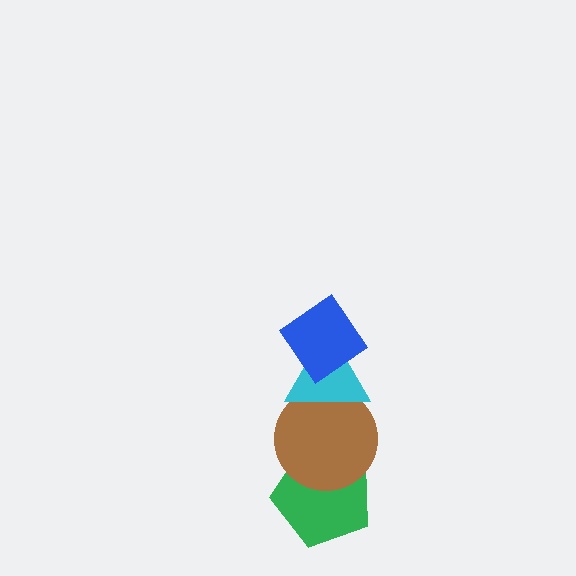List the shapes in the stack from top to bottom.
From top to bottom: the blue diamond, the cyan triangle, the brown circle, the green pentagon.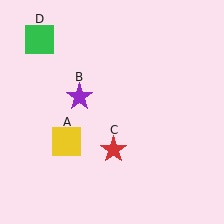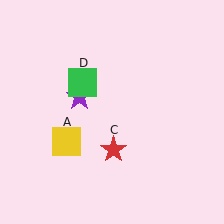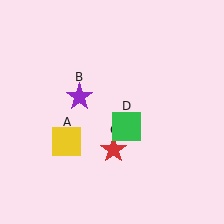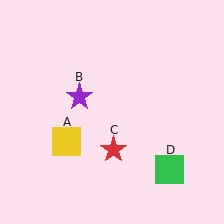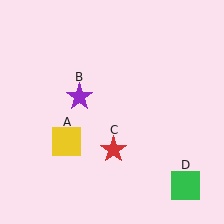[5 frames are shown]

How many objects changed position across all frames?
1 object changed position: green square (object D).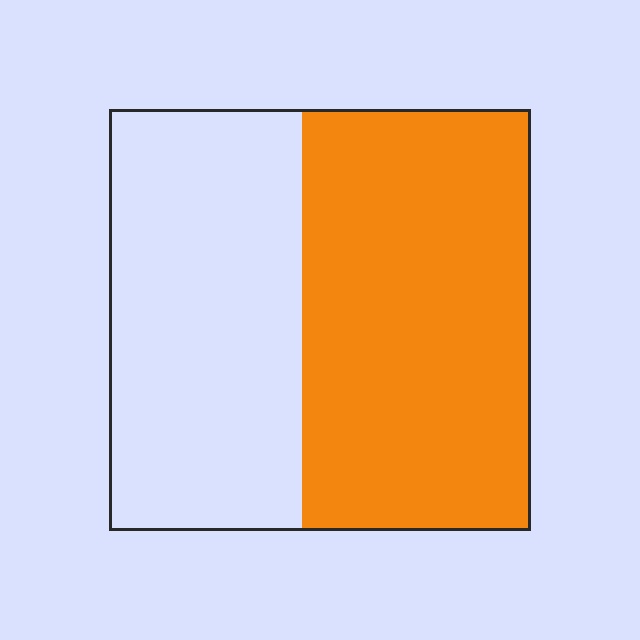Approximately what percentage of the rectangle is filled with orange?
Approximately 55%.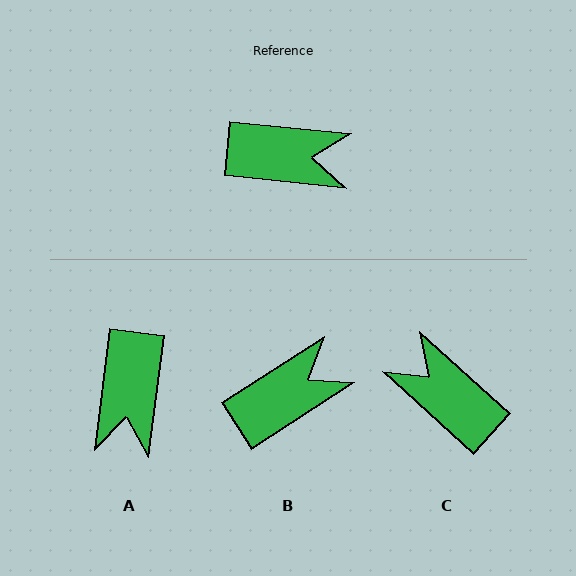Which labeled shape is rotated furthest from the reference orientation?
C, about 144 degrees away.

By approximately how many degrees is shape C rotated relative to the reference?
Approximately 144 degrees counter-clockwise.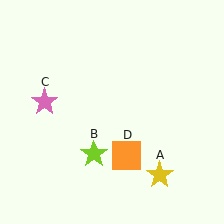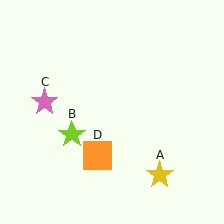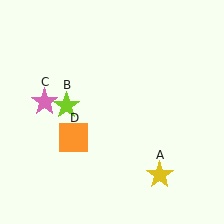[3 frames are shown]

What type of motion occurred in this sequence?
The lime star (object B), orange square (object D) rotated clockwise around the center of the scene.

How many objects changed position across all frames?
2 objects changed position: lime star (object B), orange square (object D).